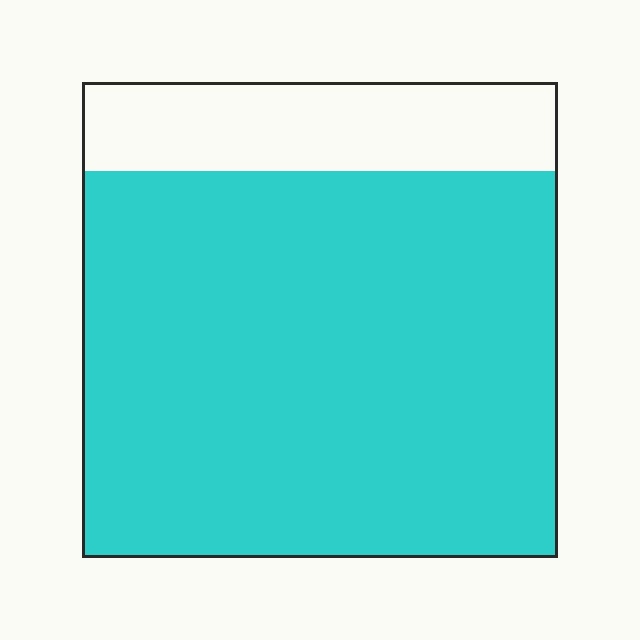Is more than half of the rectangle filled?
Yes.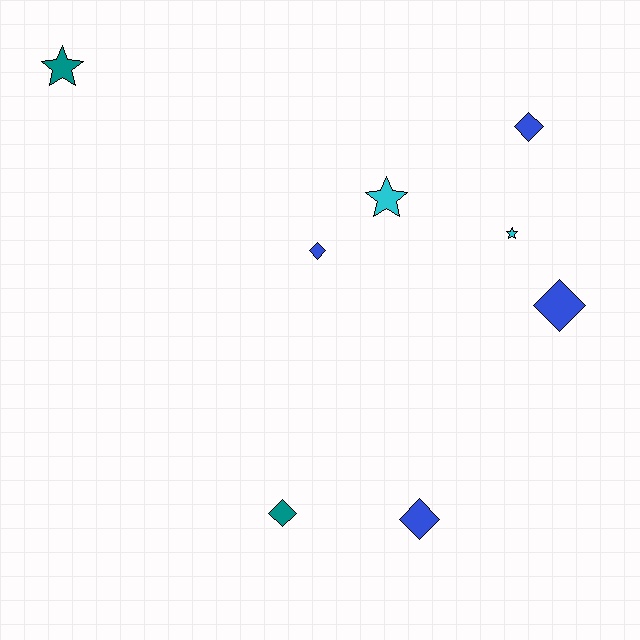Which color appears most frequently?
Blue, with 4 objects.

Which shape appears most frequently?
Diamond, with 5 objects.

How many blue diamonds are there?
There are 4 blue diamonds.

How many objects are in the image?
There are 8 objects.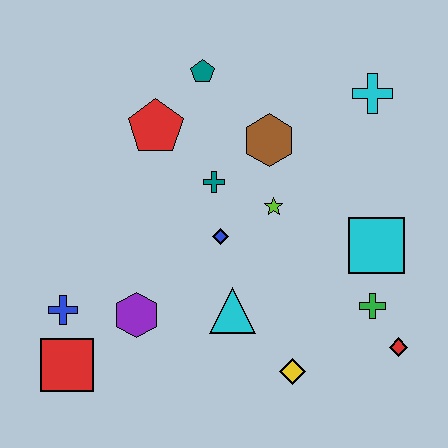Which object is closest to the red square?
The blue cross is closest to the red square.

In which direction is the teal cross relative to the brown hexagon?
The teal cross is to the left of the brown hexagon.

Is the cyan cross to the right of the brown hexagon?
Yes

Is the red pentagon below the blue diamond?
No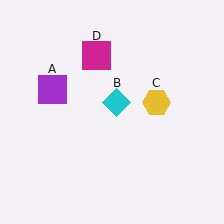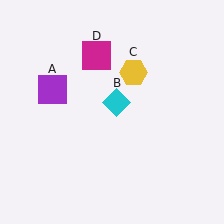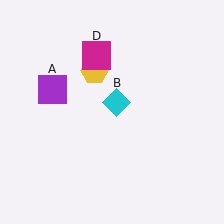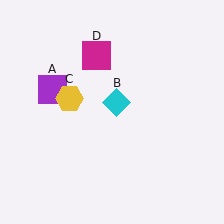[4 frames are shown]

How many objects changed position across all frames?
1 object changed position: yellow hexagon (object C).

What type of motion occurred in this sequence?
The yellow hexagon (object C) rotated counterclockwise around the center of the scene.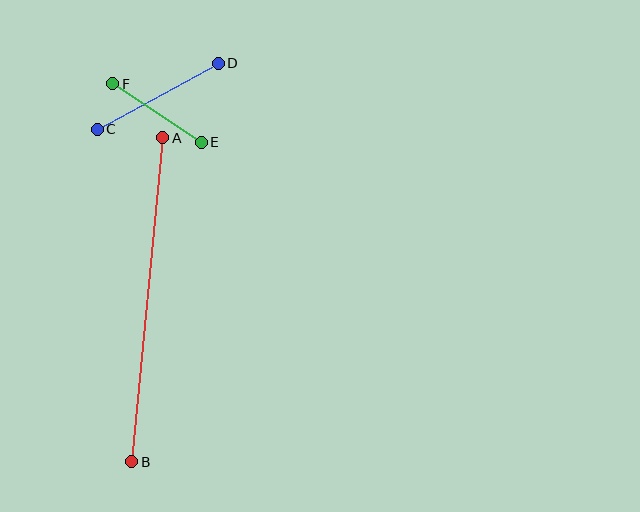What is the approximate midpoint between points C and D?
The midpoint is at approximately (158, 96) pixels.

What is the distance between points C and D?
The distance is approximately 138 pixels.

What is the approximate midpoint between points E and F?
The midpoint is at approximately (157, 113) pixels.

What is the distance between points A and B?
The distance is approximately 326 pixels.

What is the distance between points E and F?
The distance is approximately 106 pixels.